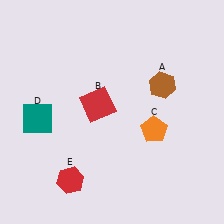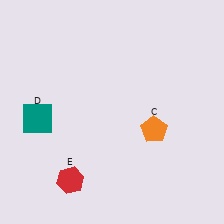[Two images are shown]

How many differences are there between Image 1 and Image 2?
There are 2 differences between the two images.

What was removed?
The brown hexagon (A), the red square (B) were removed in Image 2.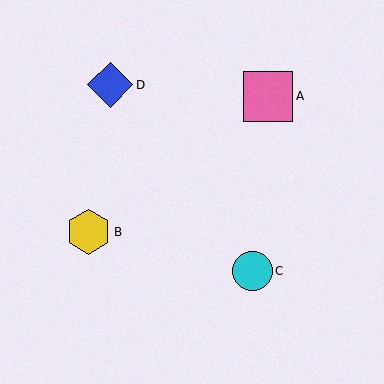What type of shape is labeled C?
Shape C is a cyan circle.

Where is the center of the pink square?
The center of the pink square is at (268, 96).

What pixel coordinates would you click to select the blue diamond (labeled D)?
Click at (110, 85) to select the blue diamond D.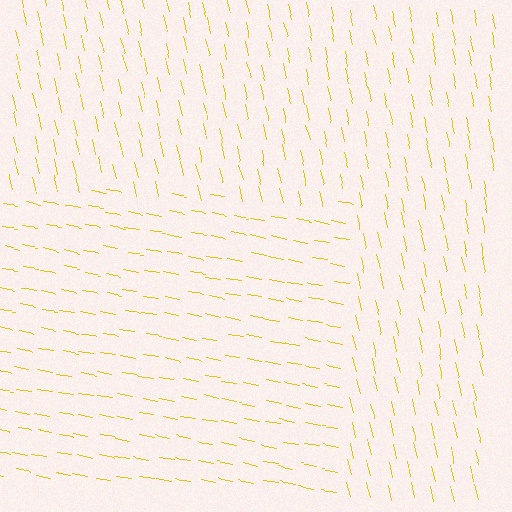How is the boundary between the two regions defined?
The boundary is defined purely by a change in line orientation (approximately 66 degrees difference). All lines are the same color and thickness.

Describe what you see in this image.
The image is filled with small yellow line segments. A rectangle region in the image has lines oriented differently from the surrounding lines, creating a visible texture boundary.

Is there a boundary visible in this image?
Yes, there is a texture boundary formed by a change in line orientation.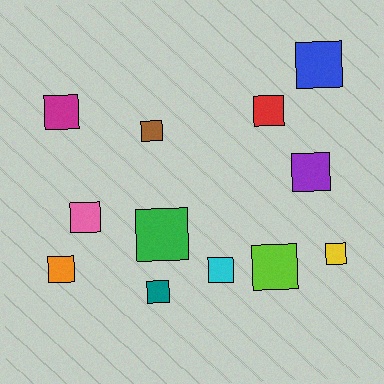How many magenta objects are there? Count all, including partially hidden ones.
There is 1 magenta object.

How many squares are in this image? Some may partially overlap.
There are 12 squares.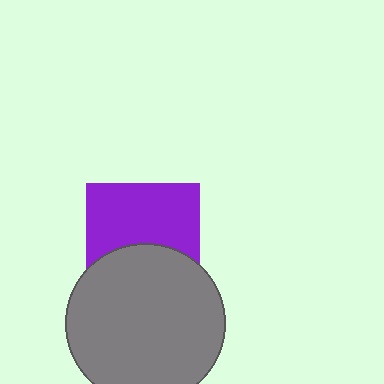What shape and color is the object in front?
The object in front is a gray circle.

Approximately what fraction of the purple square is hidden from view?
Roughly 41% of the purple square is hidden behind the gray circle.